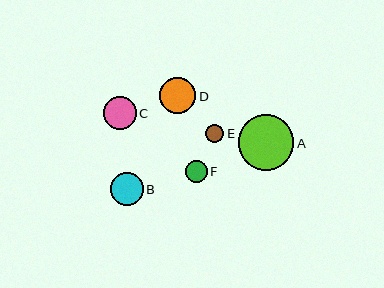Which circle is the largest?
Circle A is the largest with a size of approximately 55 pixels.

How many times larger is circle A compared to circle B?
Circle A is approximately 1.7 times the size of circle B.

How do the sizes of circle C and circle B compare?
Circle C and circle B are approximately the same size.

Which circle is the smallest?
Circle E is the smallest with a size of approximately 18 pixels.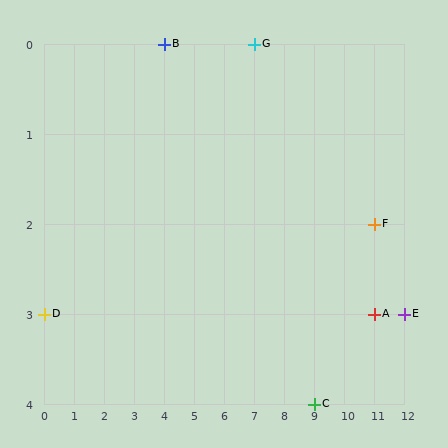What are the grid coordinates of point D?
Point D is at grid coordinates (0, 3).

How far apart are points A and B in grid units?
Points A and B are 7 columns and 3 rows apart (about 7.6 grid units diagonally).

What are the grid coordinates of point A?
Point A is at grid coordinates (11, 3).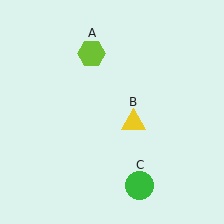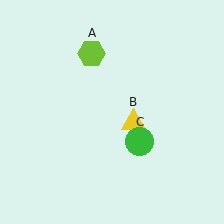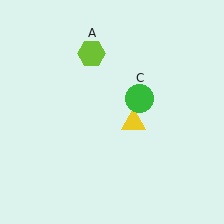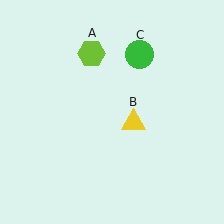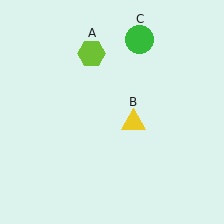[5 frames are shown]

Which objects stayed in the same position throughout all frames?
Lime hexagon (object A) and yellow triangle (object B) remained stationary.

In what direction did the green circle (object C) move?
The green circle (object C) moved up.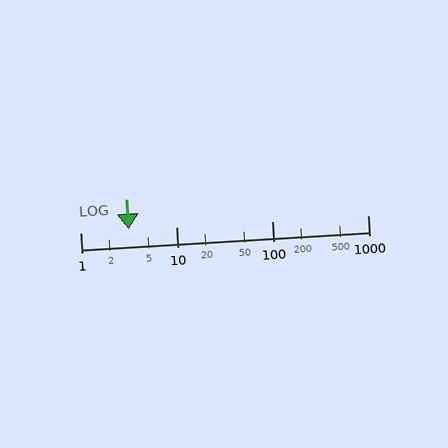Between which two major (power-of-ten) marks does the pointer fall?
The pointer is between 1 and 10.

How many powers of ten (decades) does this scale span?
The scale spans 3 decades, from 1 to 1000.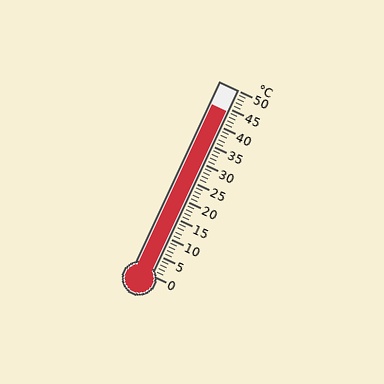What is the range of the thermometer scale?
The thermometer scale ranges from 0°C to 50°C.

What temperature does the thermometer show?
The thermometer shows approximately 44°C.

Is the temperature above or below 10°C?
The temperature is above 10°C.